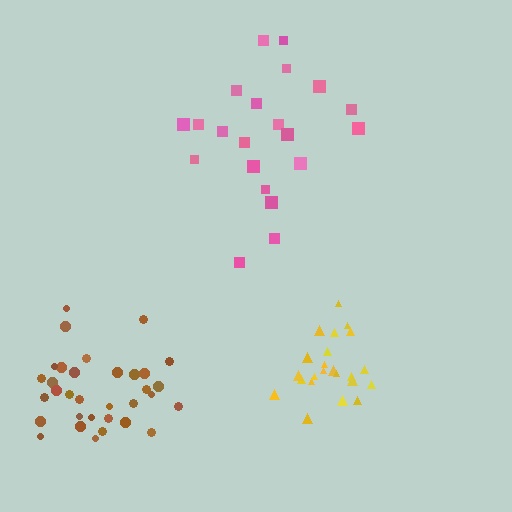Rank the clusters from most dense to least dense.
yellow, brown, pink.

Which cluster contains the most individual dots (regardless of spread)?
Brown (34).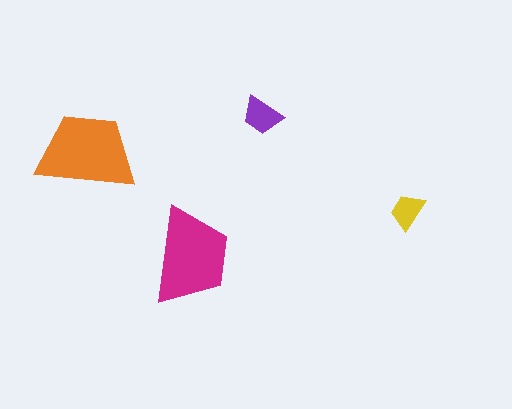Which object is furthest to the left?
The orange trapezoid is leftmost.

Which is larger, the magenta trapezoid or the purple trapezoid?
The magenta one.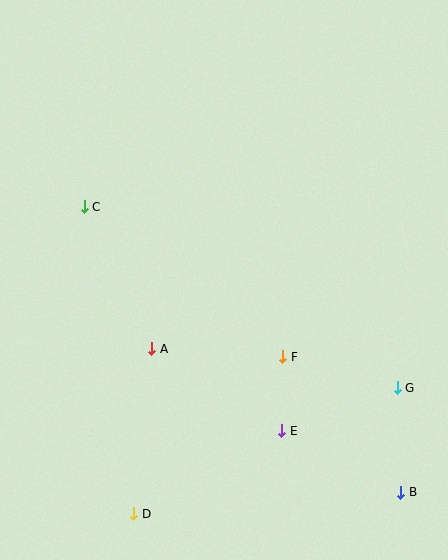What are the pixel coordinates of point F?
Point F is at (283, 357).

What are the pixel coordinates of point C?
Point C is at (84, 207).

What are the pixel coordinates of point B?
Point B is at (401, 492).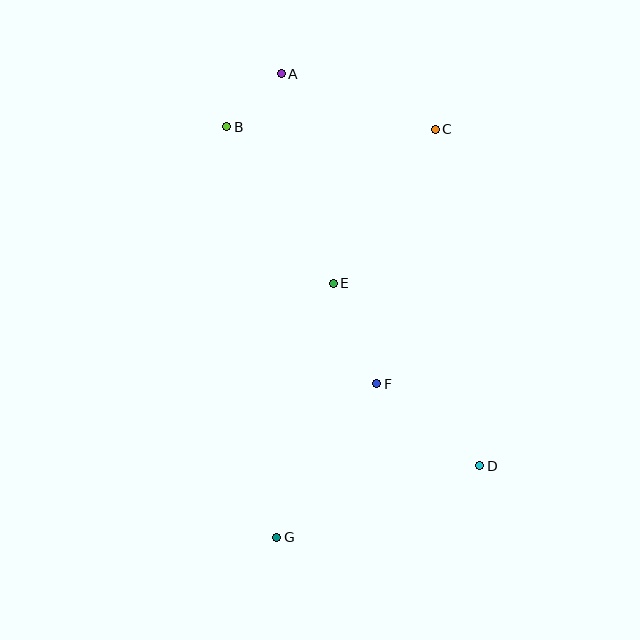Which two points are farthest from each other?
Points A and G are farthest from each other.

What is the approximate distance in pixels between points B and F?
The distance between B and F is approximately 298 pixels.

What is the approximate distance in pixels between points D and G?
The distance between D and G is approximately 215 pixels.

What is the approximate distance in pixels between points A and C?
The distance between A and C is approximately 164 pixels.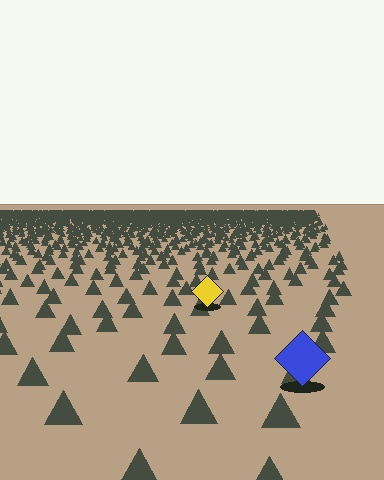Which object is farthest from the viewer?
The yellow diamond is farthest from the viewer. It appears smaller and the ground texture around it is denser.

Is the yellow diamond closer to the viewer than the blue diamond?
No. The blue diamond is closer — you can tell from the texture gradient: the ground texture is coarser near it.